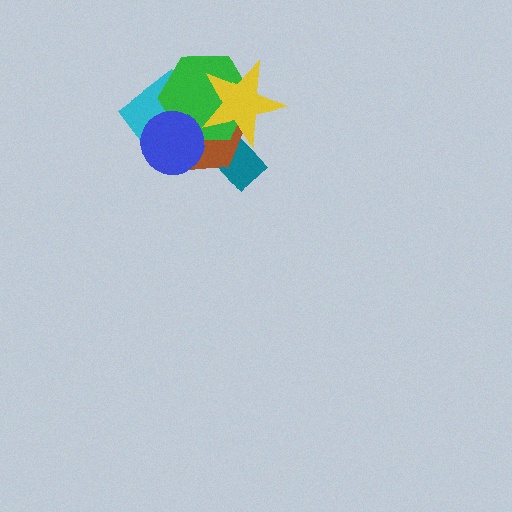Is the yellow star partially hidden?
No, no other shape covers it.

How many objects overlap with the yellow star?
4 objects overlap with the yellow star.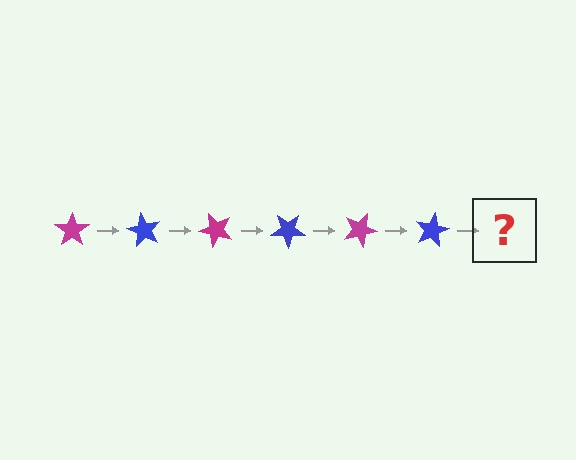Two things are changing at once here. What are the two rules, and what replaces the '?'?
The two rules are that it rotates 60 degrees each step and the color cycles through magenta and blue. The '?' should be a magenta star, rotated 360 degrees from the start.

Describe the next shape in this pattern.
It should be a magenta star, rotated 360 degrees from the start.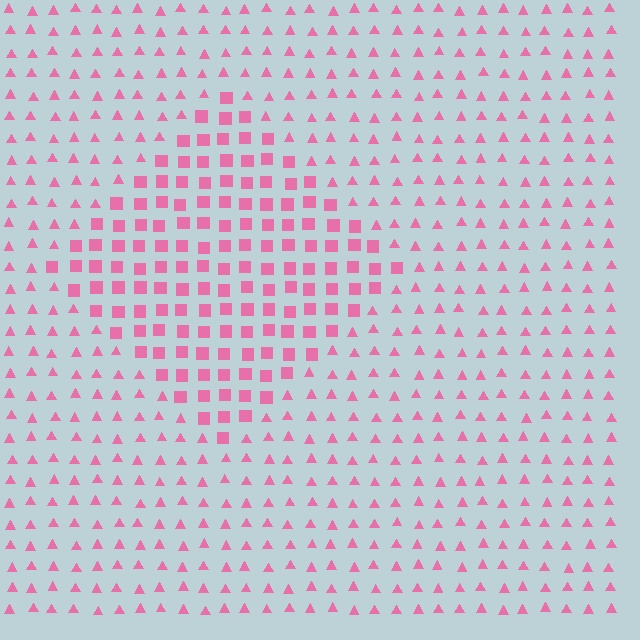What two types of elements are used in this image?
The image uses squares inside the diamond region and triangles outside it.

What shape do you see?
I see a diamond.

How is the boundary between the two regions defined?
The boundary is defined by a change in element shape: squares inside vs. triangles outside. All elements share the same color and spacing.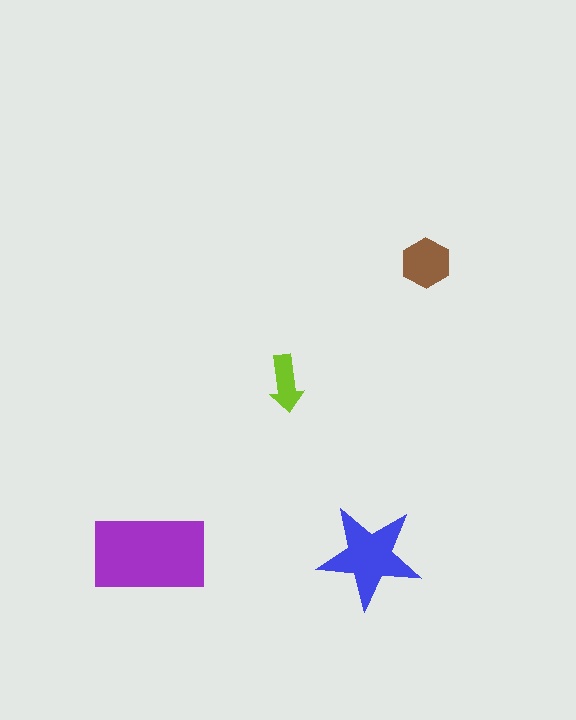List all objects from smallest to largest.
The lime arrow, the brown hexagon, the blue star, the purple rectangle.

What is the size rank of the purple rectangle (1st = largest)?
1st.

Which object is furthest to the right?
The brown hexagon is rightmost.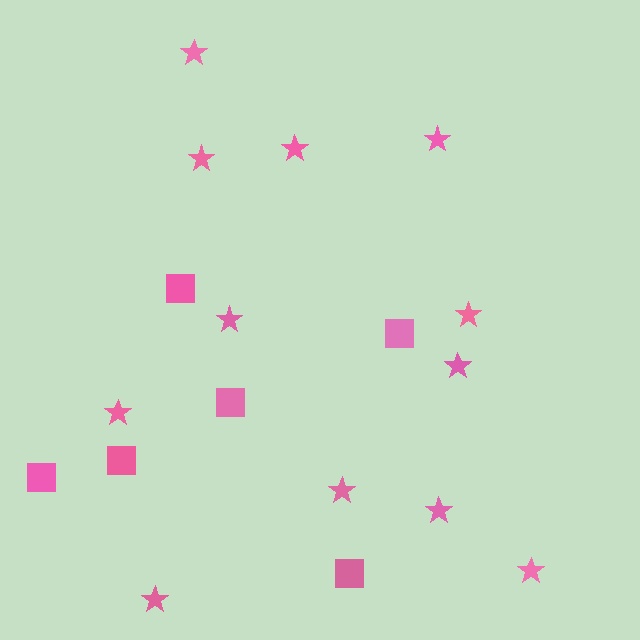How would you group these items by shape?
There are 2 groups: one group of stars (12) and one group of squares (6).